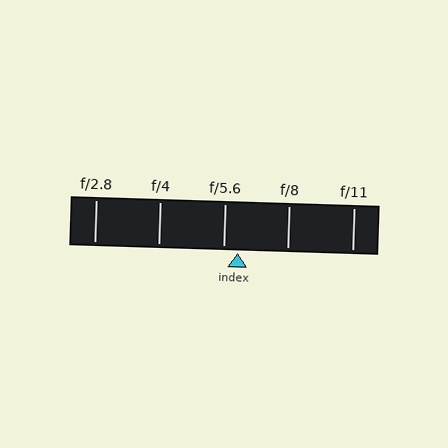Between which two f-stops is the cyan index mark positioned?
The index mark is between f/5.6 and f/8.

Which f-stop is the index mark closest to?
The index mark is closest to f/5.6.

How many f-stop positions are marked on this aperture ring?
There are 5 f-stop positions marked.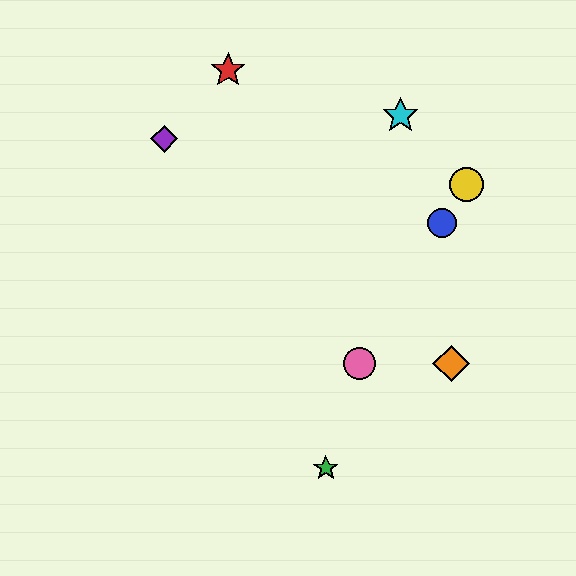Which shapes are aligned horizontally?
The orange diamond, the pink circle are aligned horizontally.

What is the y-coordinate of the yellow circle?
The yellow circle is at y≈184.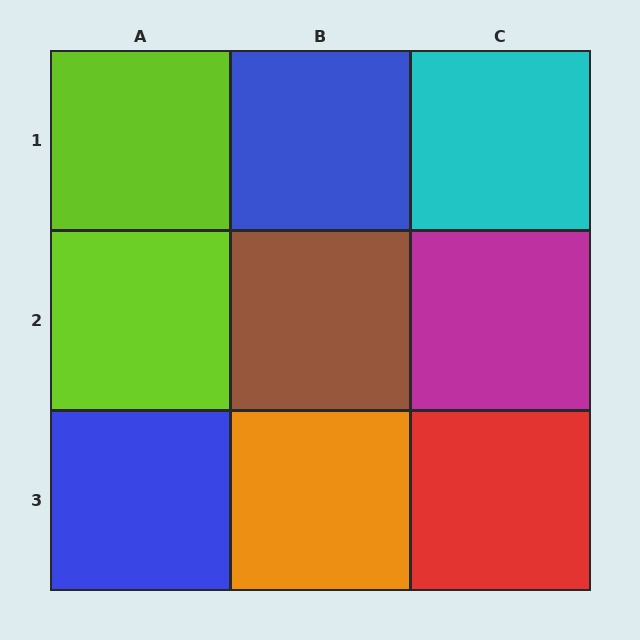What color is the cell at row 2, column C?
Magenta.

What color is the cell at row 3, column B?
Orange.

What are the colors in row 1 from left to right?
Lime, blue, cyan.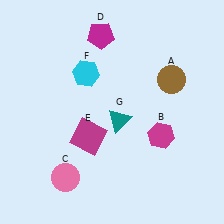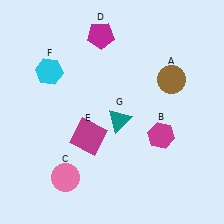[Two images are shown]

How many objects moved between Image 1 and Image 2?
1 object moved between the two images.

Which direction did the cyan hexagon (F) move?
The cyan hexagon (F) moved left.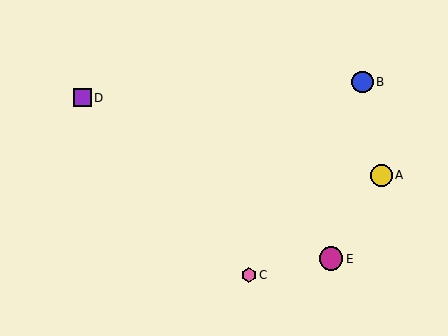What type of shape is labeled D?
Shape D is a purple square.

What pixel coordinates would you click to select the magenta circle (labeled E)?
Click at (331, 259) to select the magenta circle E.